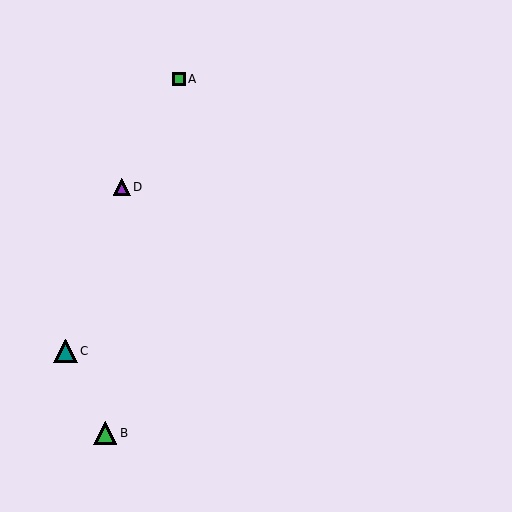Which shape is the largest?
The teal triangle (labeled C) is the largest.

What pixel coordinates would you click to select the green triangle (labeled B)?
Click at (105, 433) to select the green triangle B.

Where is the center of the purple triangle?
The center of the purple triangle is at (122, 187).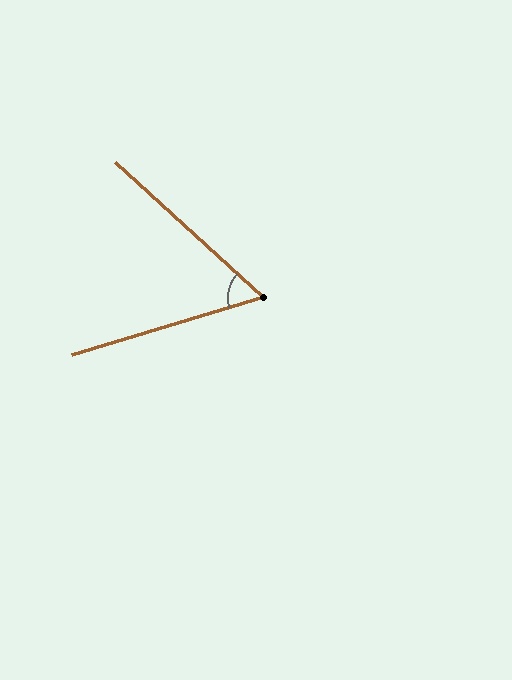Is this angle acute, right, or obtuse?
It is acute.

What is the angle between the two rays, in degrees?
Approximately 59 degrees.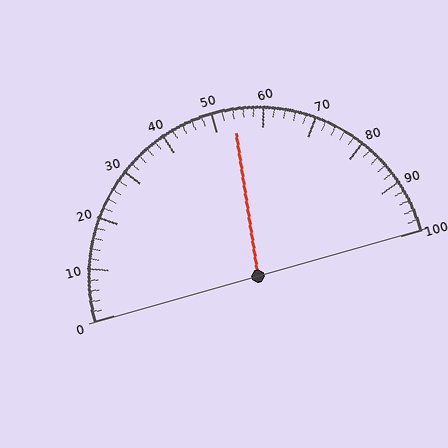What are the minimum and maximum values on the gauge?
The gauge ranges from 0 to 100.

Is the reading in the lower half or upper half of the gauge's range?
The reading is in the upper half of the range (0 to 100).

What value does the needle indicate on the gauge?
The needle indicates approximately 54.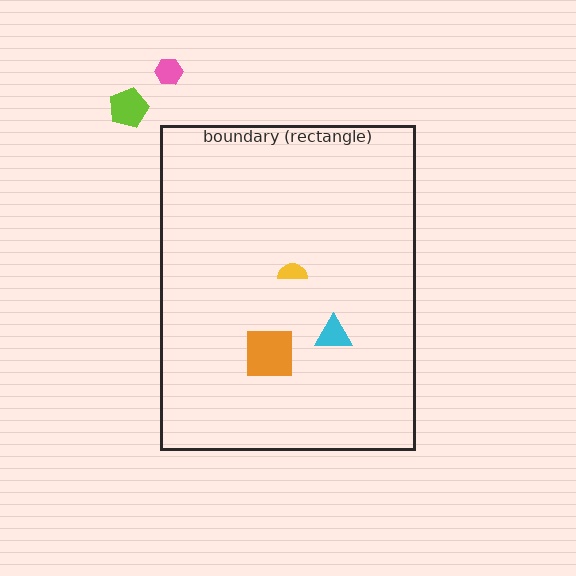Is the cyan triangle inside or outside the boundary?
Inside.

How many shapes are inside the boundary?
3 inside, 2 outside.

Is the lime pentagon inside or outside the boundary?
Outside.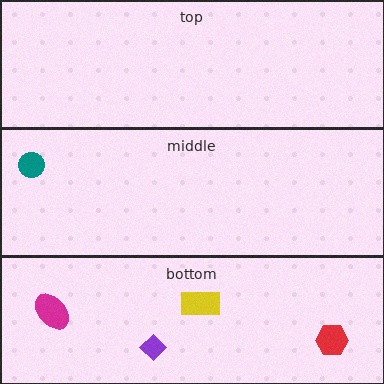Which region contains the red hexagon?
The bottom region.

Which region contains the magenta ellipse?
The bottom region.